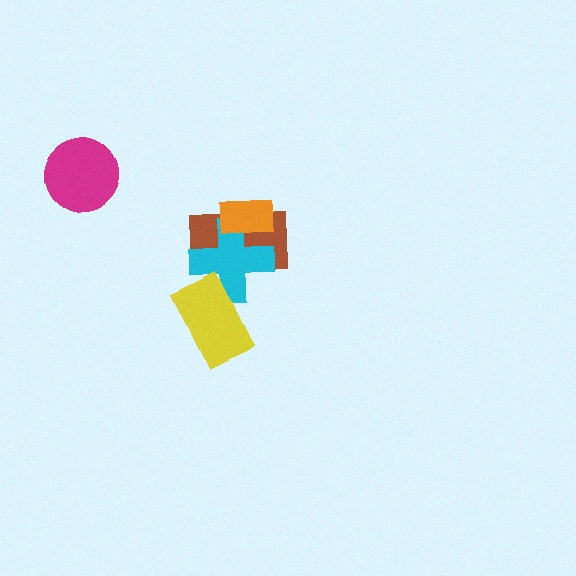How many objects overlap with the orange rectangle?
2 objects overlap with the orange rectangle.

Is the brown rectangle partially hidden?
Yes, it is partially covered by another shape.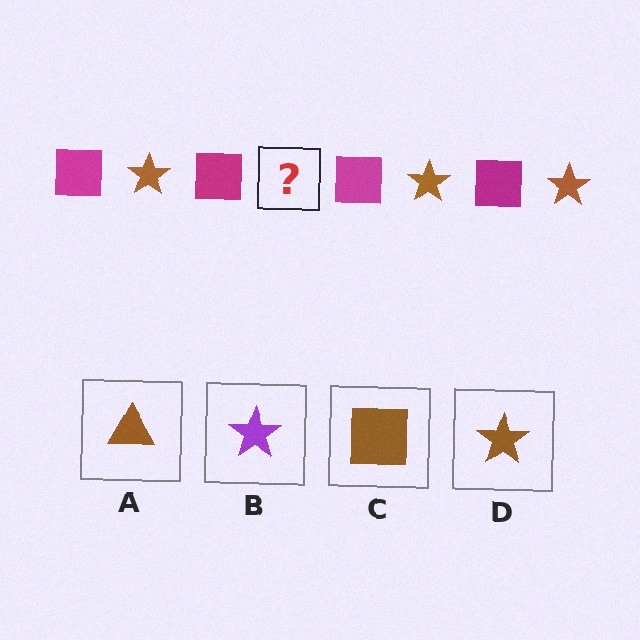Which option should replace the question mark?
Option D.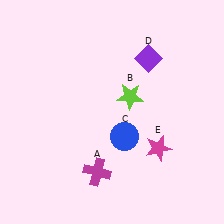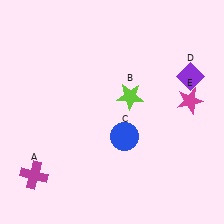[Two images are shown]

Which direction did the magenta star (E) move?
The magenta star (E) moved up.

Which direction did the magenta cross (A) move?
The magenta cross (A) moved left.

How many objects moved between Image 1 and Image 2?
3 objects moved between the two images.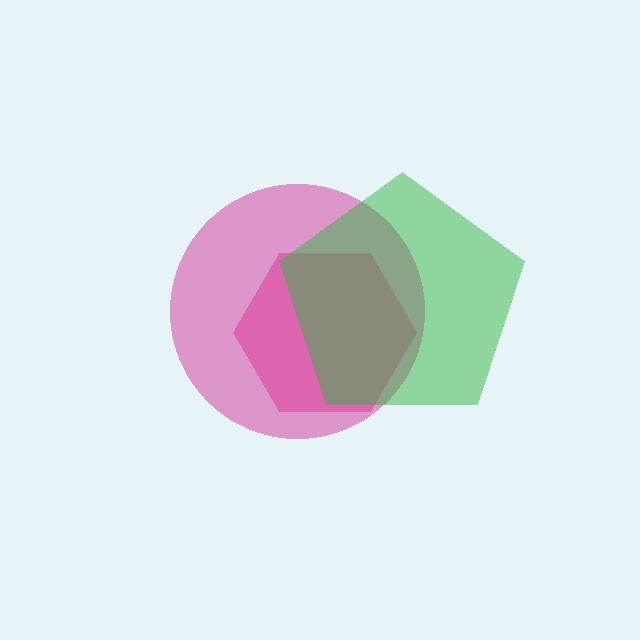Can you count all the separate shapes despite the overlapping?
Yes, there are 3 separate shapes.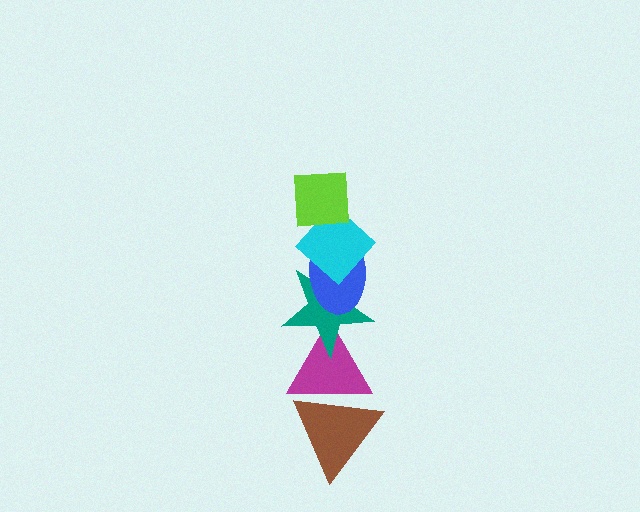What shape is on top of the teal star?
The blue ellipse is on top of the teal star.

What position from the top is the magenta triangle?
The magenta triangle is 5th from the top.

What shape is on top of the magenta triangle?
The teal star is on top of the magenta triangle.